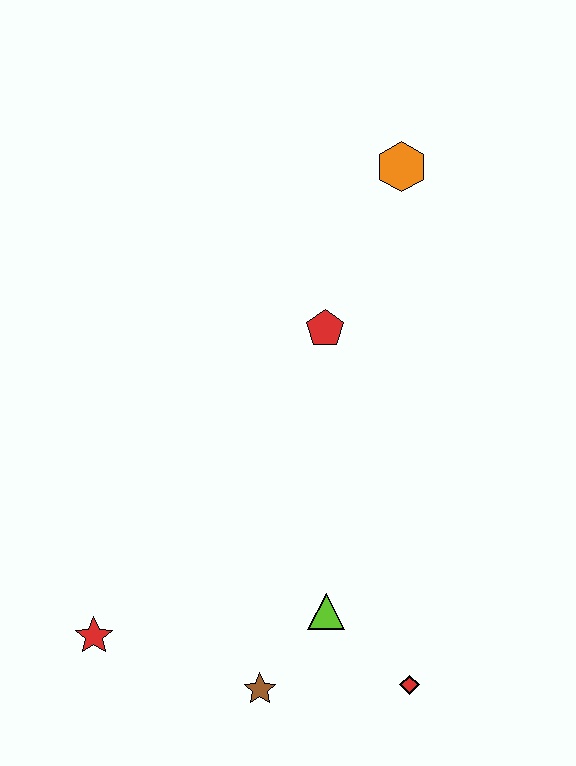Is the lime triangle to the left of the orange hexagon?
Yes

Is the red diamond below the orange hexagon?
Yes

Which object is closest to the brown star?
The lime triangle is closest to the brown star.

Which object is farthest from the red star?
The orange hexagon is farthest from the red star.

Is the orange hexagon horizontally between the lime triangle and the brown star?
No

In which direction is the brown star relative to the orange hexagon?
The brown star is below the orange hexagon.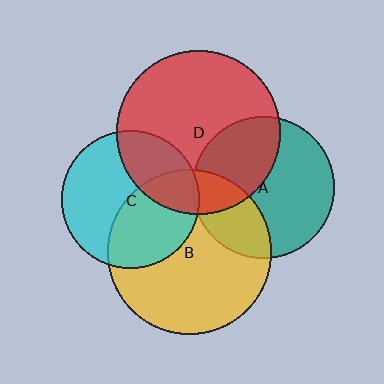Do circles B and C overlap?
Yes.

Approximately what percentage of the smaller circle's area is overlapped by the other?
Approximately 45%.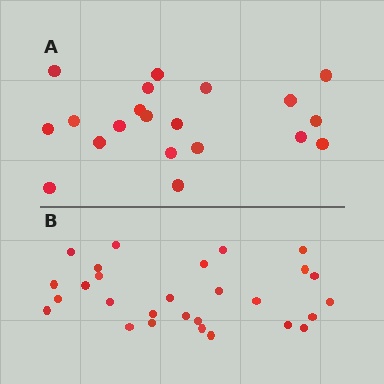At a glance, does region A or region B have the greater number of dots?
Region B (the bottom region) has more dots.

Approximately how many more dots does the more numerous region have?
Region B has roughly 8 or so more dots than region A.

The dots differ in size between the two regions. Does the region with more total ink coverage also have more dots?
No. Region A has more total ink coverage because its dots are larger, but region B actually contains more individual dots. Total area can be misleading — the number of items is what matters here.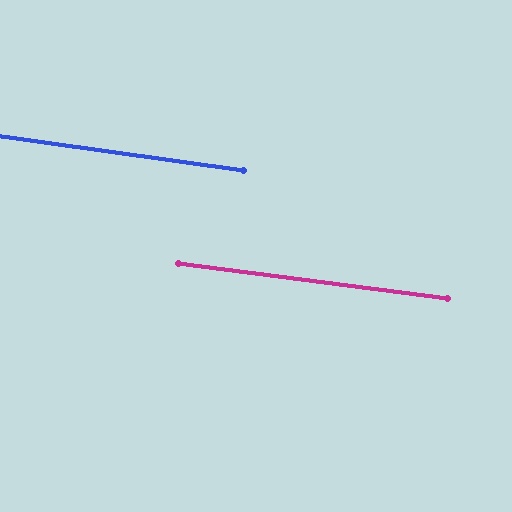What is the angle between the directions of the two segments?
Approximately 0 degrees.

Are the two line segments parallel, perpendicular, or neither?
Parallel — their directions differ by only 0.4°.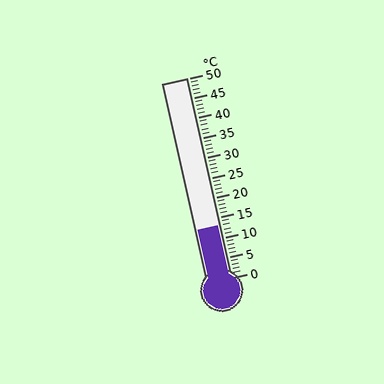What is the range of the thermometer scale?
The thermometer scale ranges from 0°C to 50°C.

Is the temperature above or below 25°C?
The temperature is below 25°C.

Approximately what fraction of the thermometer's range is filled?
The thermometer is filled to approximately 25% of its range.